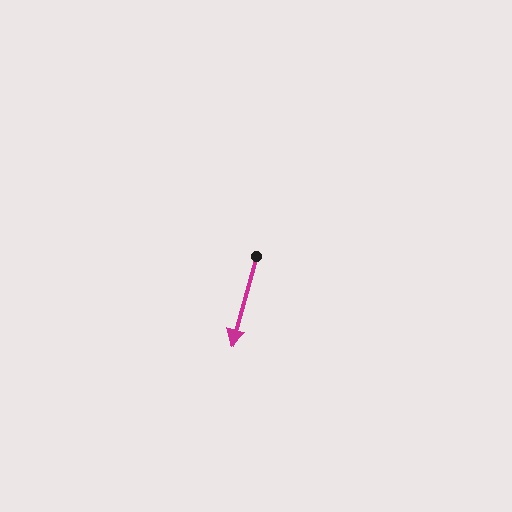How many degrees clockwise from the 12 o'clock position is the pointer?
Approximately 195 degrees.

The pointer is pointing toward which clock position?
Roughly 7 o'clock.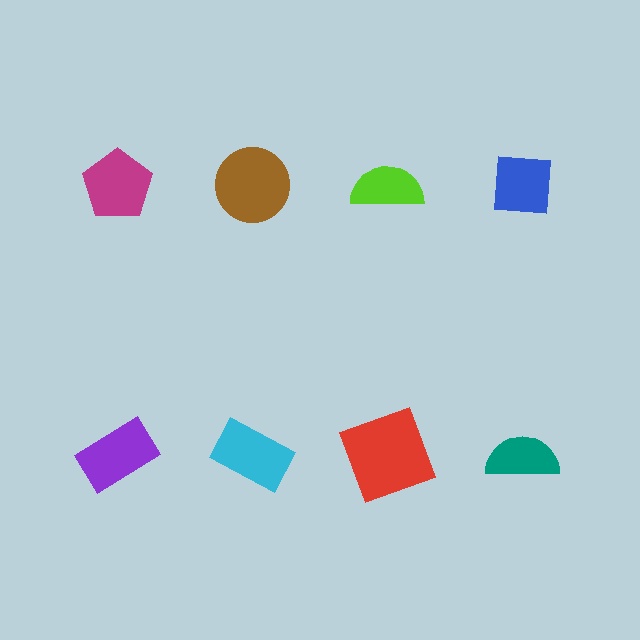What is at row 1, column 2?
A brown circle.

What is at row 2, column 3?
A red square.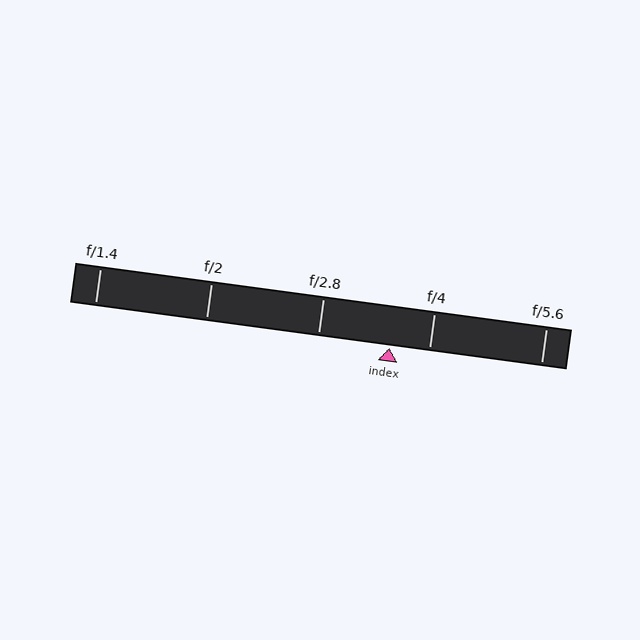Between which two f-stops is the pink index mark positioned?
The index mark is between f/2.8 and f/4.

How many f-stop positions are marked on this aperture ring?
There are 5 f-stop positions marked.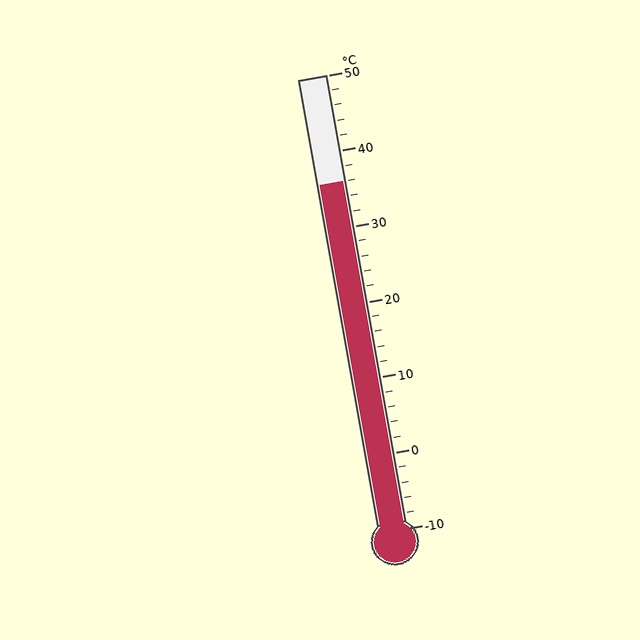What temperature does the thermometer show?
The thermometer shows approximately 36°C.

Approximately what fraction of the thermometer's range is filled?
The thermometer is filled to approximately 75% of its range.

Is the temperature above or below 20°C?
The temperature is above 20°C.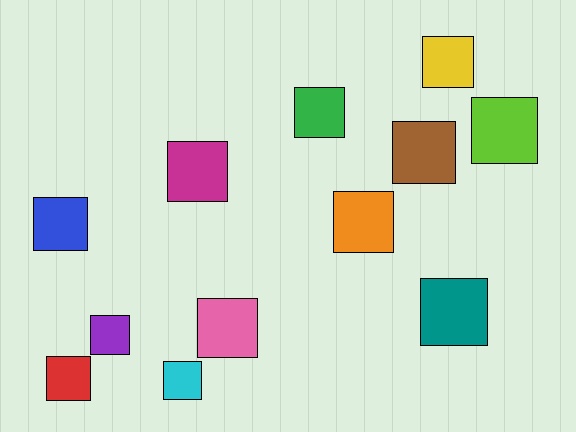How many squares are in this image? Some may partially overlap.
There are 12 squares.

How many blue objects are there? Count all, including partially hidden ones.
There is 1 blue object.